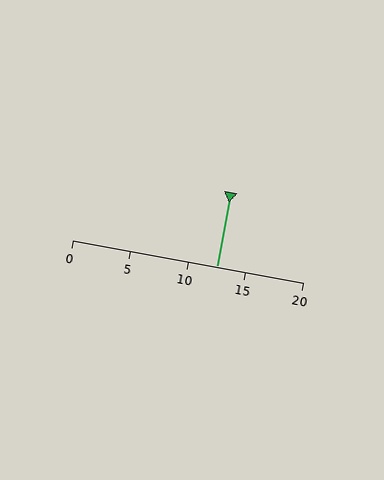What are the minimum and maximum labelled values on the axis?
The axis runs from 0 to 20.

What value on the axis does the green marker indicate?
The marker indicates approximately 12.5.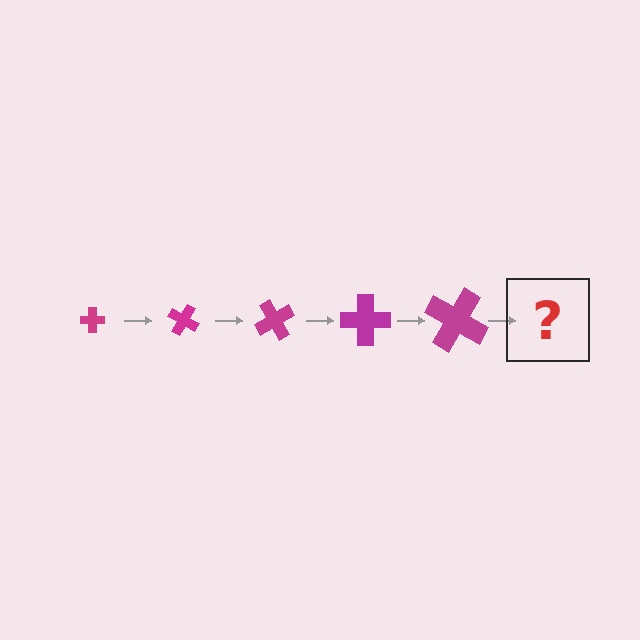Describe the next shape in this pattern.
It should be a cross, larger than the previous one and rotated 150 degrees from the start.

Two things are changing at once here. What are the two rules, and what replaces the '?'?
The two rules are that the cross grows larger each step and it rotates 30 degrees each step. The '?' should be a cross, larger than the previous one and rotated 150 degrees from the start.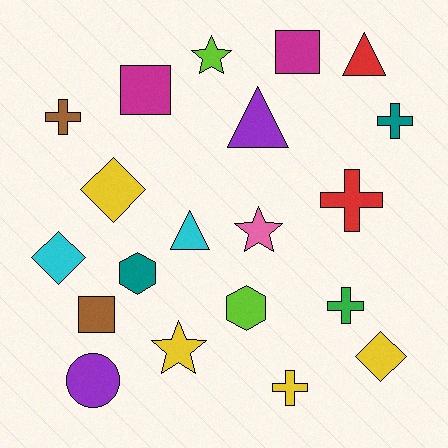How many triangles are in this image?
There are 3 triangles.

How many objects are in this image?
There are 20 objects.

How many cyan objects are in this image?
There are 2 cyan objects.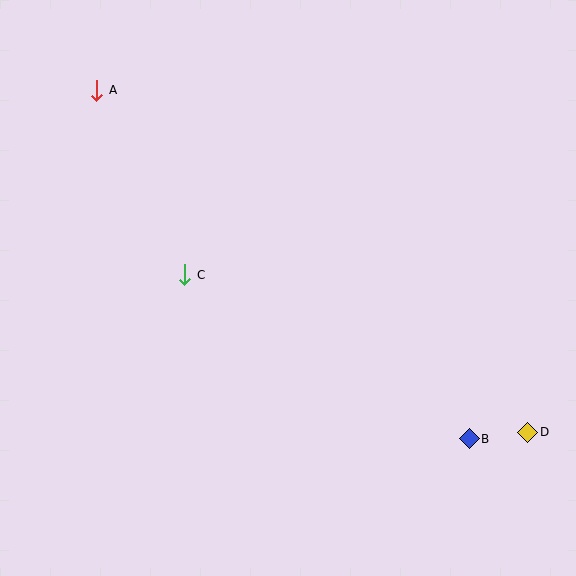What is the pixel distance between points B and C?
The distance between B and C is 328 pixels.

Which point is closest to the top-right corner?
Point D is closest to the top-right corner.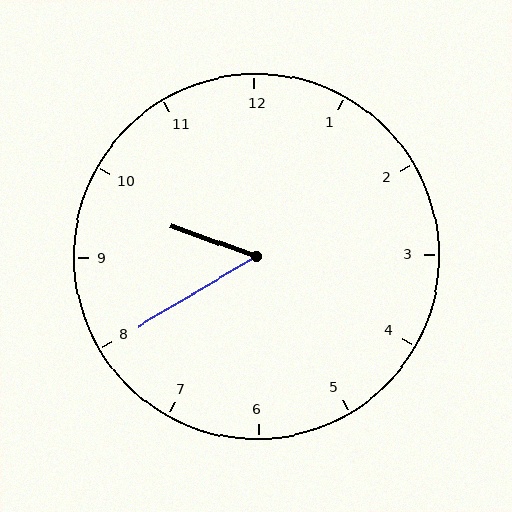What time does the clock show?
9:40.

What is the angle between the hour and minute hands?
Approximately 50 degrees.